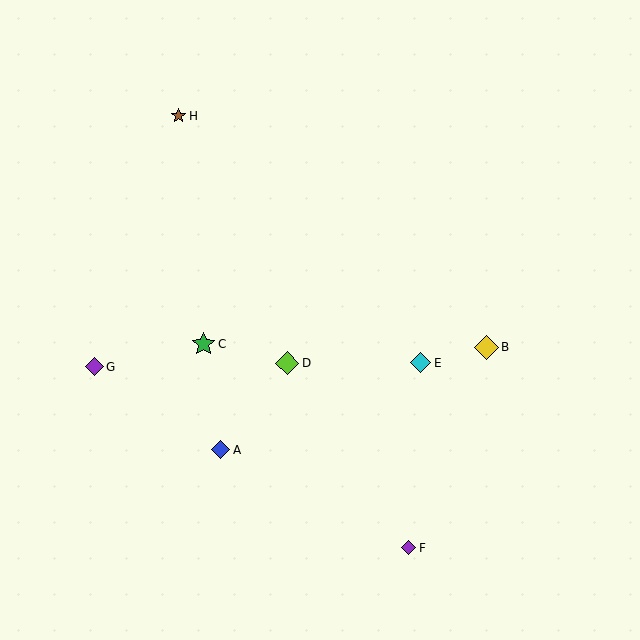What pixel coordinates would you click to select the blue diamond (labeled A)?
Click at (221, 450) to select the blue diamond A.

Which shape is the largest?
The yellow diamond (labeled B) is the largest.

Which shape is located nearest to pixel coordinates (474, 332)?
The yellow diamond (labeled B) at (487, 347) is nearest to that location.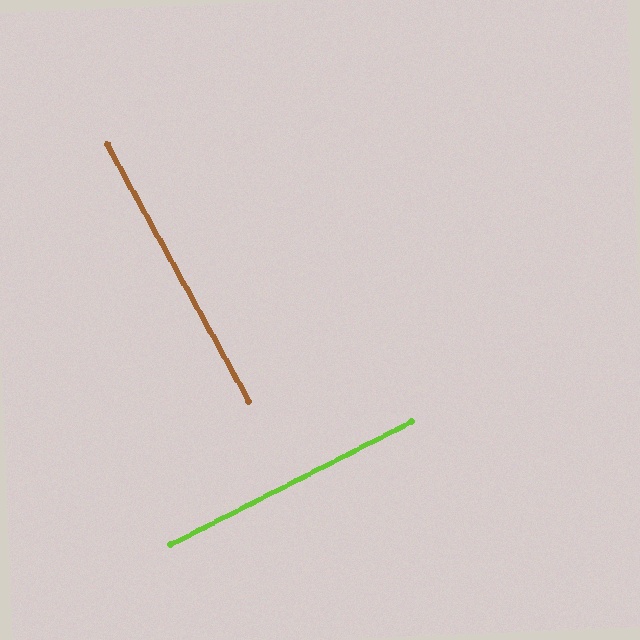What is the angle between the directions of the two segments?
Approximately 88 degrees.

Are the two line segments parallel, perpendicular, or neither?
Perpendicular — they meet at approximately 88°.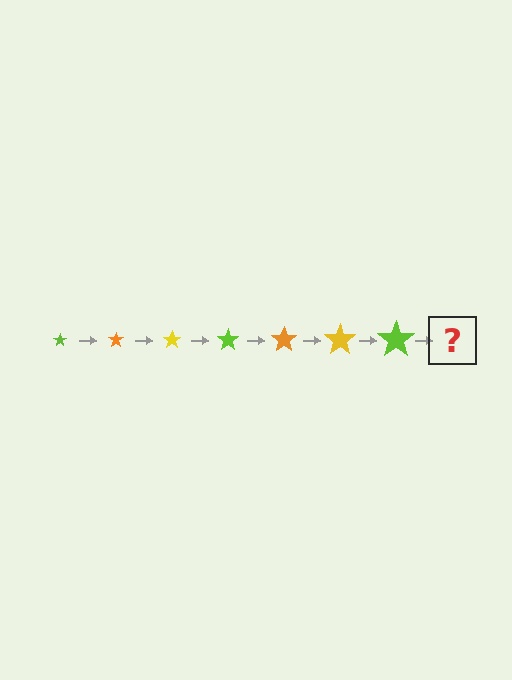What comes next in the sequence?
The next element should be an orange star, larger than the previous one.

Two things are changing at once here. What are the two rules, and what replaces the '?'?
The two rules are that the star grows larger each step and the color cycles through lime, orange, and yellow. The '?' should be an orange star, larger than the previous one.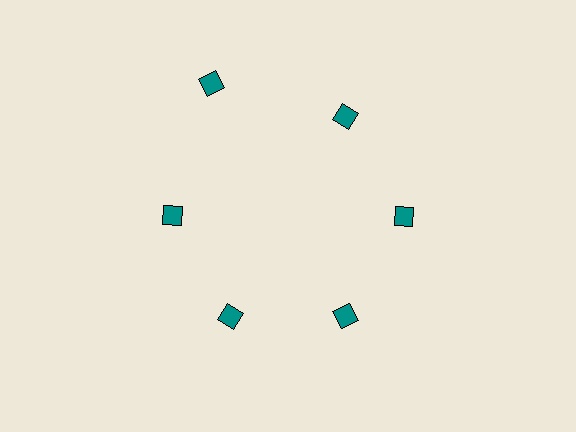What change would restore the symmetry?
The symmetry would be restored by moving it inward, back onto the ring so that all 6 diamonds sit at equal angles and equal distance from the center.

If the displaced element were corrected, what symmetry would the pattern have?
It would have 6-fold rotational symmetry — the pattern would map onto itself every 60 degrees.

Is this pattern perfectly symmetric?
No. The 6 teal diamonds are arranged in a ring, but one element near the 11 o'clock position is pushed outward from the center, breaking the 6-fold rotational symmetry.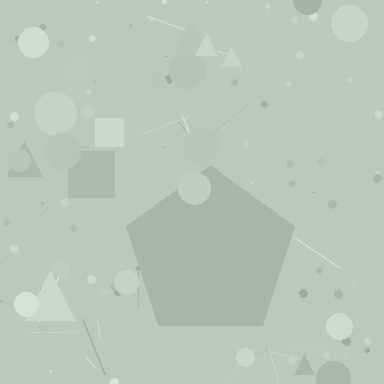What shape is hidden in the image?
A pentagon is hidden in the image.